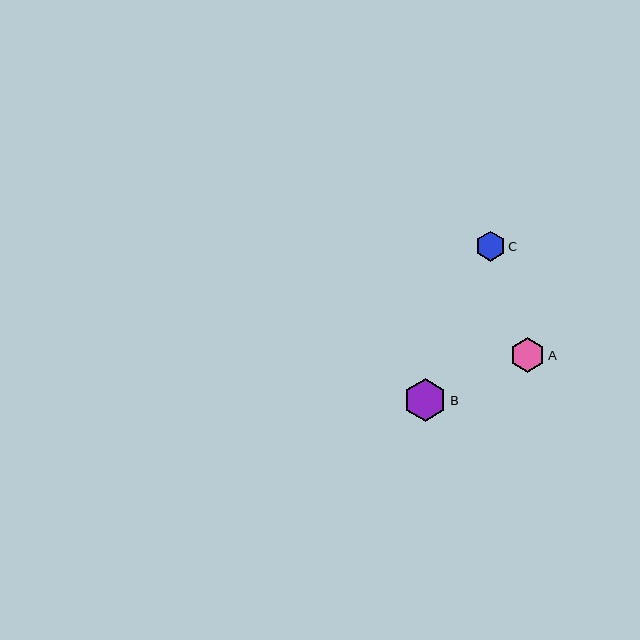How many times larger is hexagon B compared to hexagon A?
Hexagon B is approximately 1.2 times the size of hexagon A.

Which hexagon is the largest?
Hexagon B is the largest with a size of approximately 43 pixels.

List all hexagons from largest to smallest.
From largest to smallest: B, A, C.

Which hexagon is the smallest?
Hexagon C is the smallest with a size of approximately 30 pixels.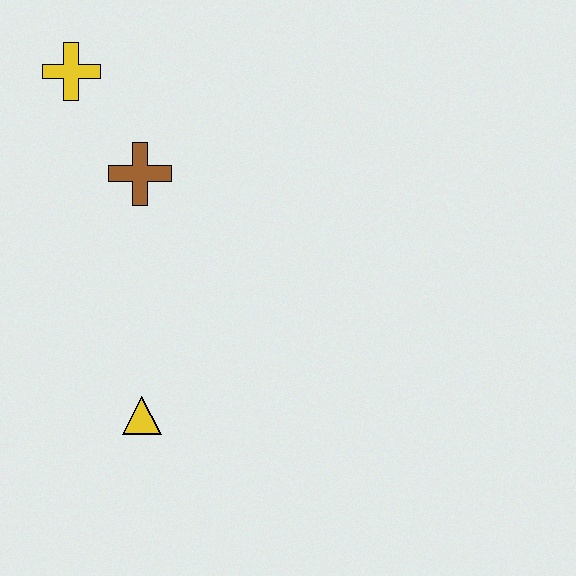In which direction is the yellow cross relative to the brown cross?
The yellow cross is above the brown cross.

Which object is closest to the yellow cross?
The brown cross is closest to the yellow cross.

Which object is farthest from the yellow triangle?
The yellow cross is farthest from the yellow triangle.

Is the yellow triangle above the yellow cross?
No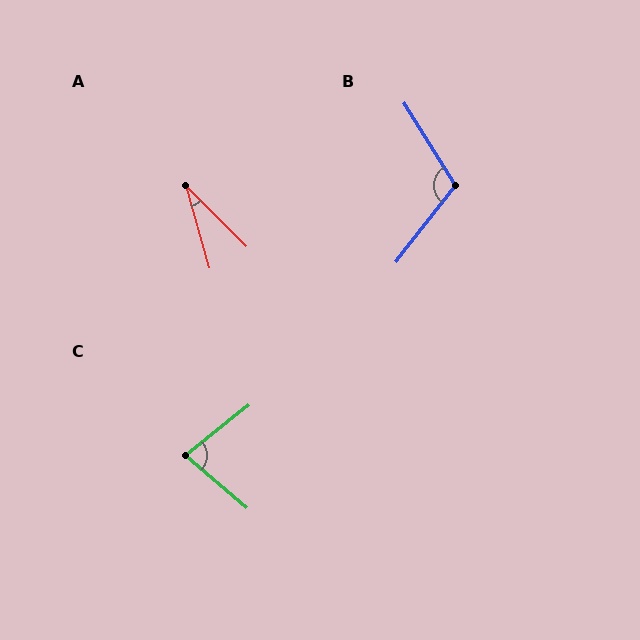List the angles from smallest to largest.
A (29°), C (79°), B (110°).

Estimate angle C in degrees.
Approximately 79 degrees.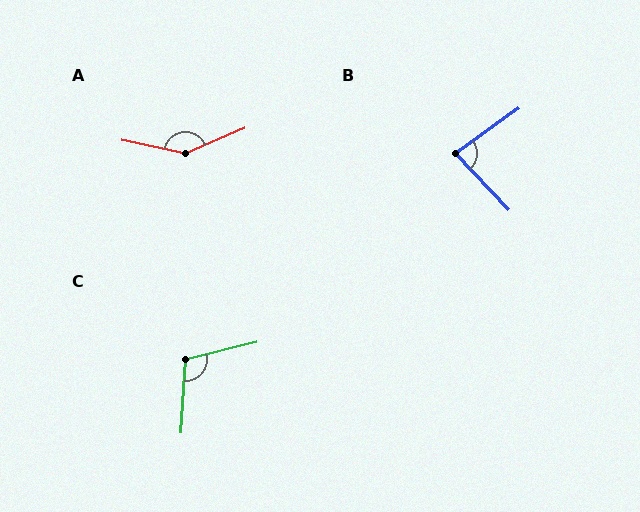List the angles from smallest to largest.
B (82°), C (107°), A (145°).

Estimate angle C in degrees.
Approximately 107 degrees.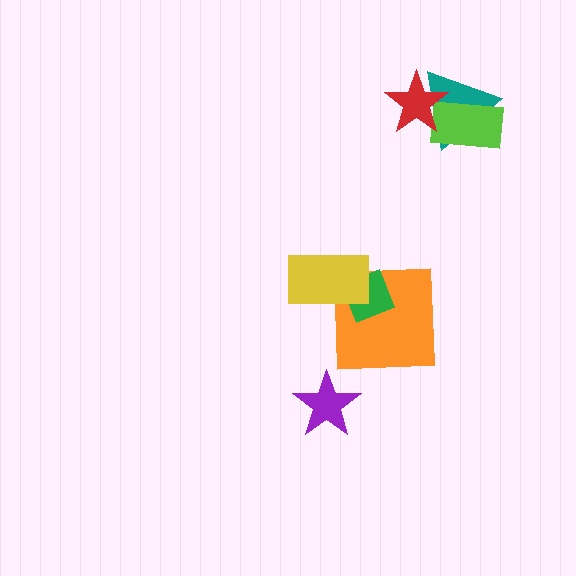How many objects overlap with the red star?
2 objects overlap with the red star.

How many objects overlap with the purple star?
0 objects overlap with the purple star.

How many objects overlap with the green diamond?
2 objects overlap with the green diamond.